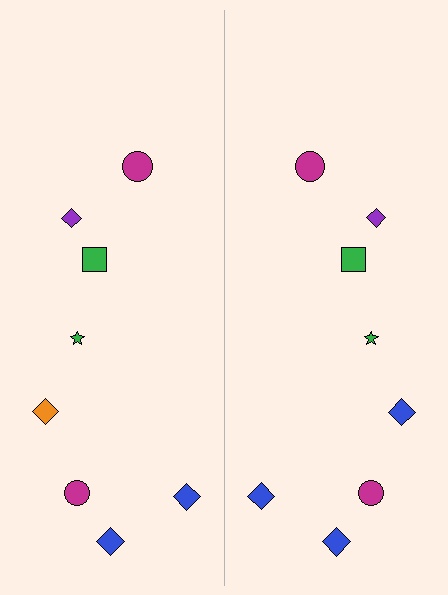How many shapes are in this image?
There are 16 shapes in this image.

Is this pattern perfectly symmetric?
No, the pattern is not perfectly symmetric. The blue diamond on the right side breaks the symmetry — its mirror counterpart is orange.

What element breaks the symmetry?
The blue diamond on the right side breaks the symmetry — its mirror counterpart is orange.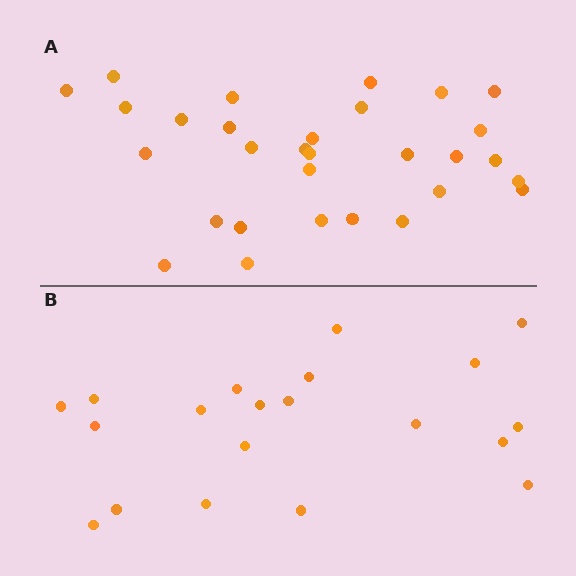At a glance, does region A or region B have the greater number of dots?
Region A (the top region) has more dots.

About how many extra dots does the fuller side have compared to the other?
Region A has roughly 10 or so more dots than region B.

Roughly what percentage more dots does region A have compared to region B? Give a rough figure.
About 50% more.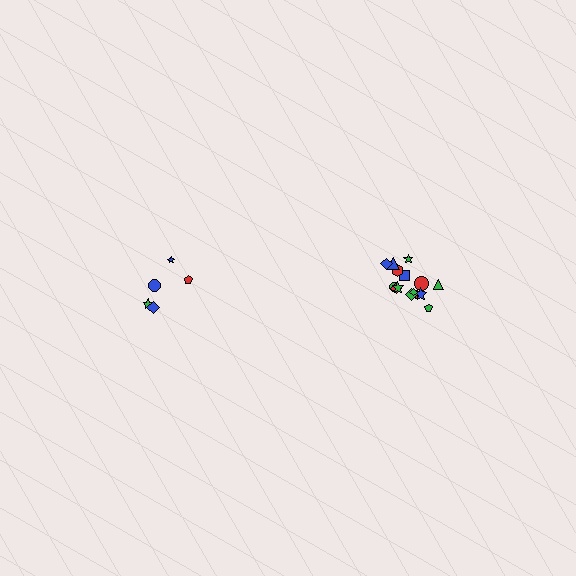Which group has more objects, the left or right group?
The right group.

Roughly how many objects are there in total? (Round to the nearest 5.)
Roughly 20 objects in total.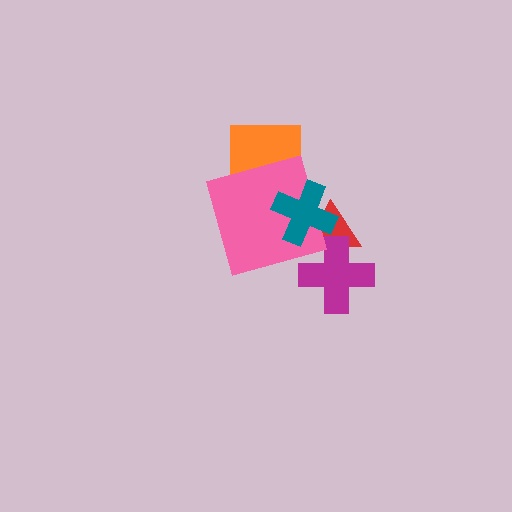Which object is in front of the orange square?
The pink square is in front of the orange square.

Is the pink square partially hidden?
Yes, it is partially covered by another shape.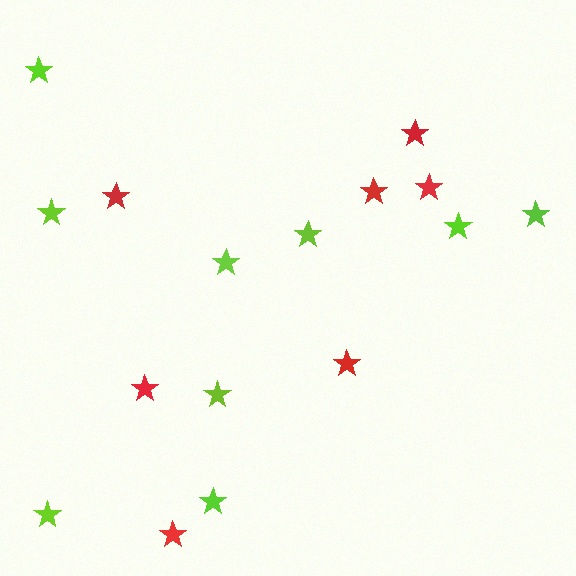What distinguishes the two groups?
There are 2 groups: one group of lime stars (9) and one group of red stars (7).